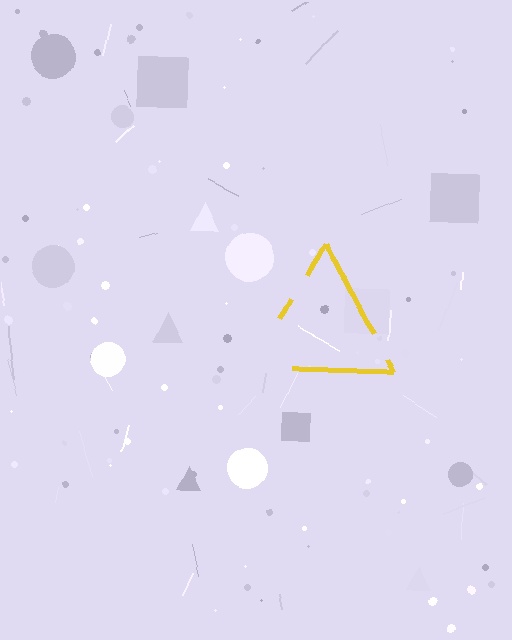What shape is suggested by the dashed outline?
The dashed outline suggests a triangle.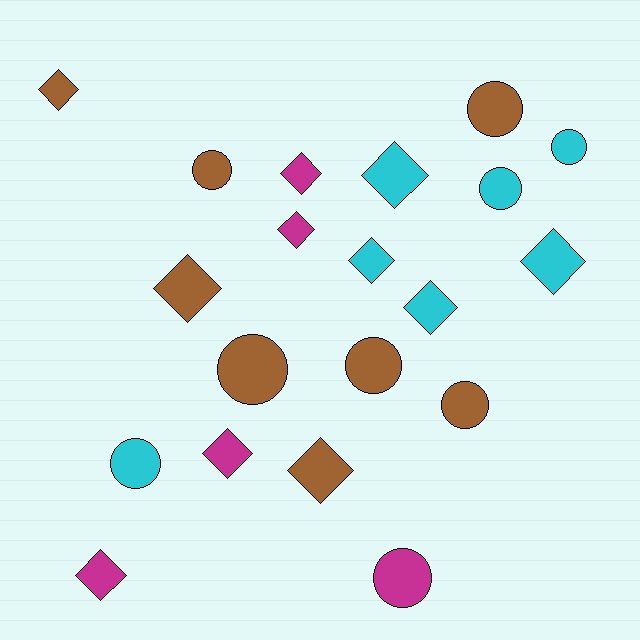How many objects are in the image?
There are 20 objects.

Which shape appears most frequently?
Diamond, with 11 objects.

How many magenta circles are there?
There is 1 magenta circle.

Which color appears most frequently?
Brown, with 8 objects.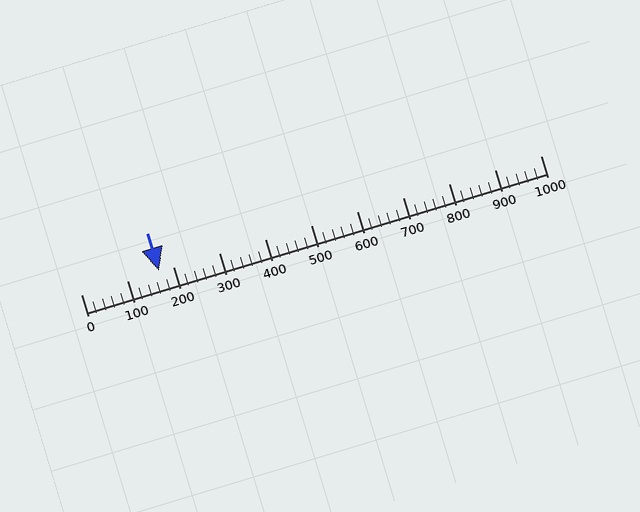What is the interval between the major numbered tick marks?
The major tick marks are spaced 100 units apart.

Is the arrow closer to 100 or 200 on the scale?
The arrow is closer to 200.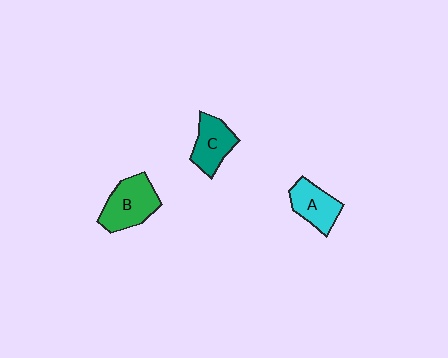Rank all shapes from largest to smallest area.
From largest to smallest: B (green), C (teal), A (cyan).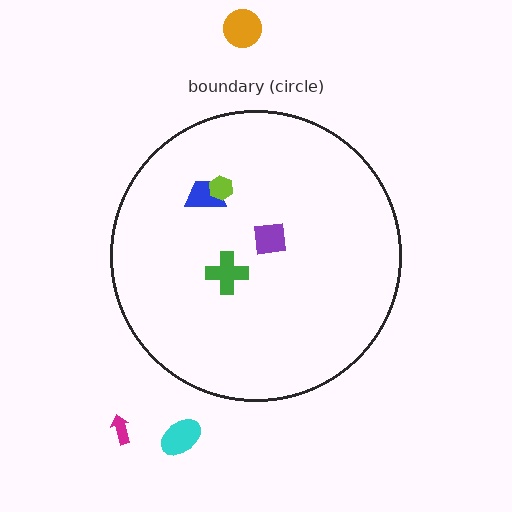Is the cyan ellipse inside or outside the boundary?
Outside.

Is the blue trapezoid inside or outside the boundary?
Inside.